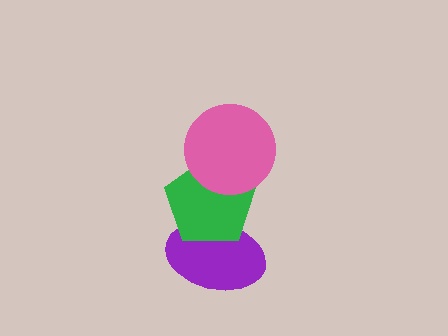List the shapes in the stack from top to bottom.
From top to bottom: the pink circle, the green pentagon, the purple ellipse.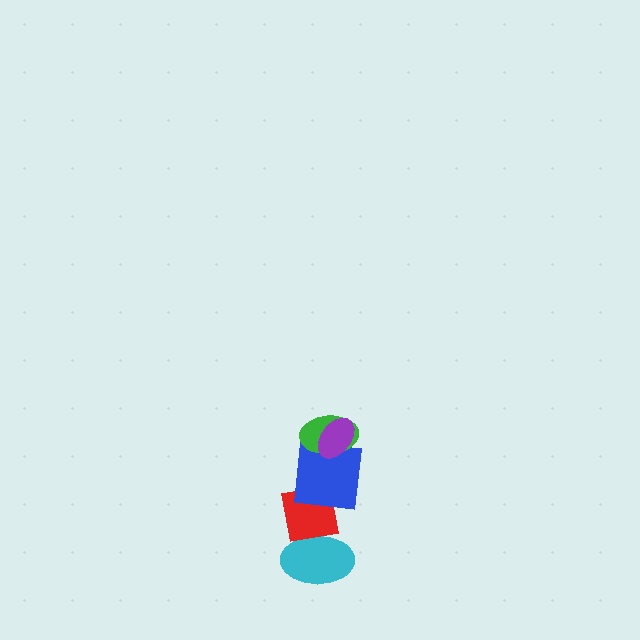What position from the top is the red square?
The red square is 4th from the top.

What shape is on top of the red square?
The blue square is on top of the red square.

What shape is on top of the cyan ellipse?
The red square is on top of the cyan ellipse.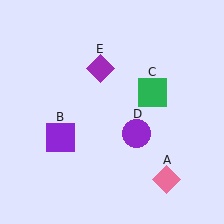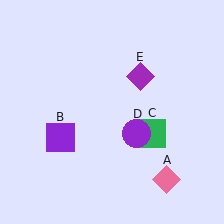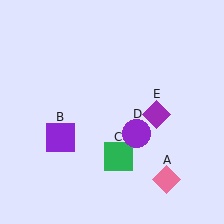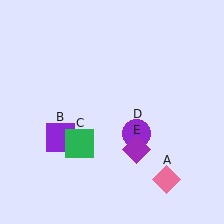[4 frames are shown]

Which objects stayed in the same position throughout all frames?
Pink diamond (object A) and purple square (object B) and purple circle (object D) remained stationary.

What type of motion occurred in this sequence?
The green square (object C), purple diamond (object E) rotated clockwise around the center of the scene.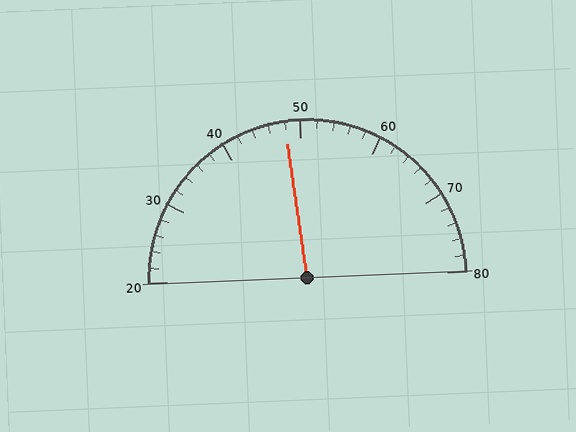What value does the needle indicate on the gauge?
The needle indicates approximately 48.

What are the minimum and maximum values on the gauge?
The gauge ranges from 20 to 80.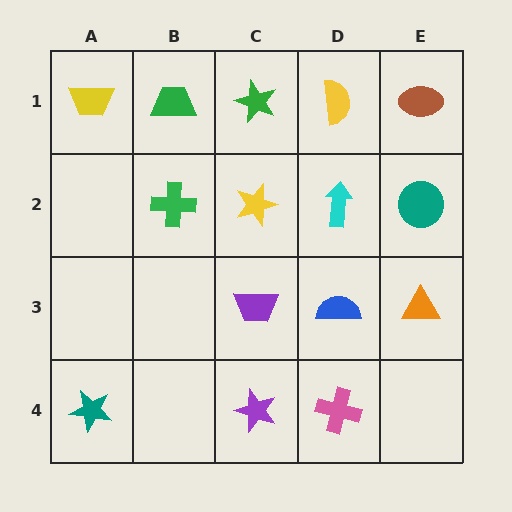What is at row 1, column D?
A yellow semicircle.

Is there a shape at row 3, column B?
No, that cell is empty.